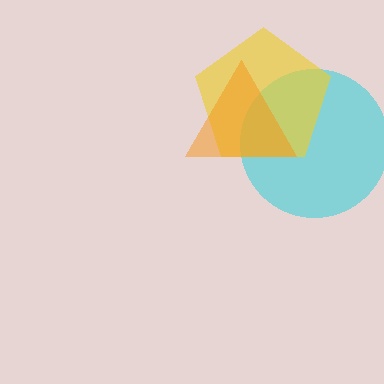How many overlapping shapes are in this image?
There are 3 overlapping shapes in the image.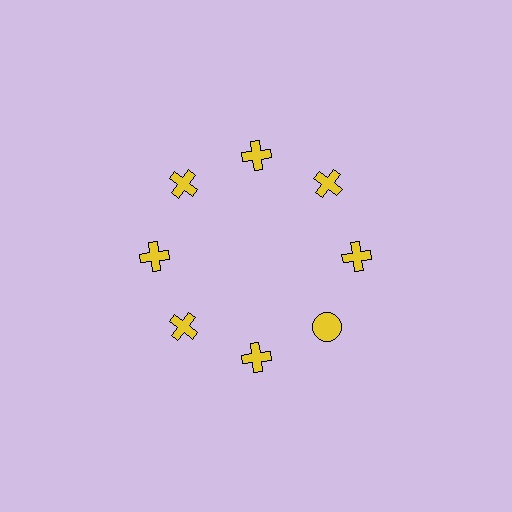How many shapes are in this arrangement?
There are 8 shapes arranged in a ring pattern.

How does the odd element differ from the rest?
It has a different shape: circle instead of cross.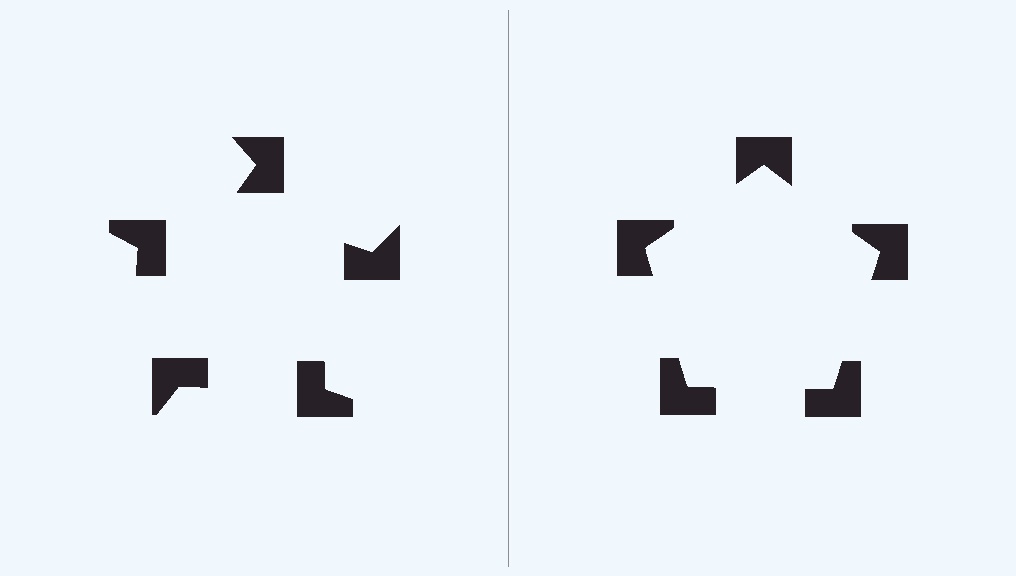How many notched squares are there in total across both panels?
10 — 5 on each side.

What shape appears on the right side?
An illusory pentagon.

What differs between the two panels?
The notched squares are positioned identically on both sides; only the wedge orientations differ. On the right they align to a pentagon; on the left they are misaligned.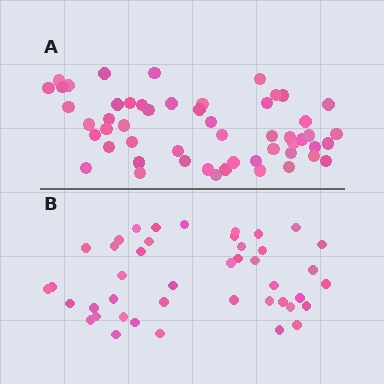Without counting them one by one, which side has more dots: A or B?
Region A (the top region) has more dots.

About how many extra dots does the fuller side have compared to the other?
Region A has roughly 10 or so more dots than region B.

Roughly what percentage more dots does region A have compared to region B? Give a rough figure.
About 25% more.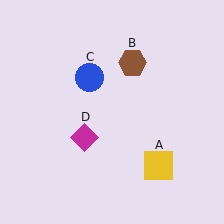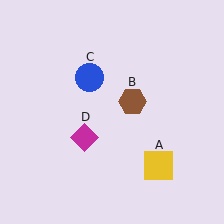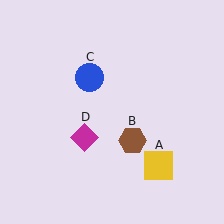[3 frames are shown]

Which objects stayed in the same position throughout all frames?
Yellow square (object A) and blue circle (object C) and magenta diamond (object D) remained stationary.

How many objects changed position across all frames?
1 object changed position: brown hexagon (object B).